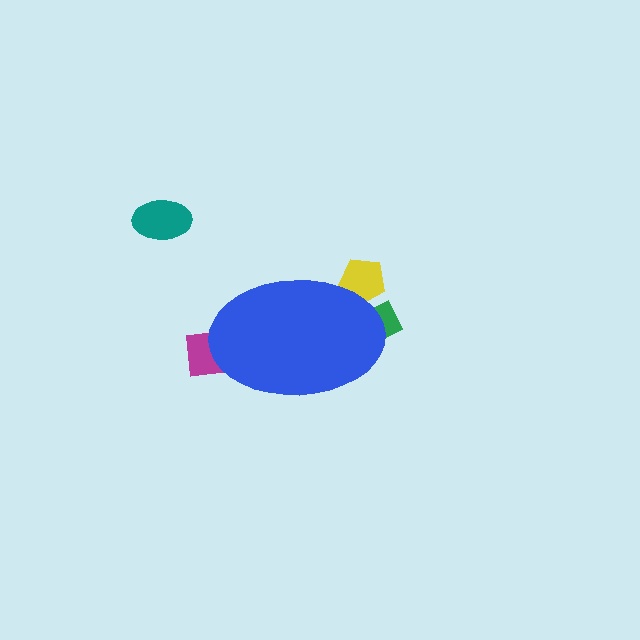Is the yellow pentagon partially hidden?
Yes, the yellow pentagon is partially hidden behind the blue ellipse.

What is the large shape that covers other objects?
A blue ellipse.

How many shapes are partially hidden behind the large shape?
3 shapes are partially hidden.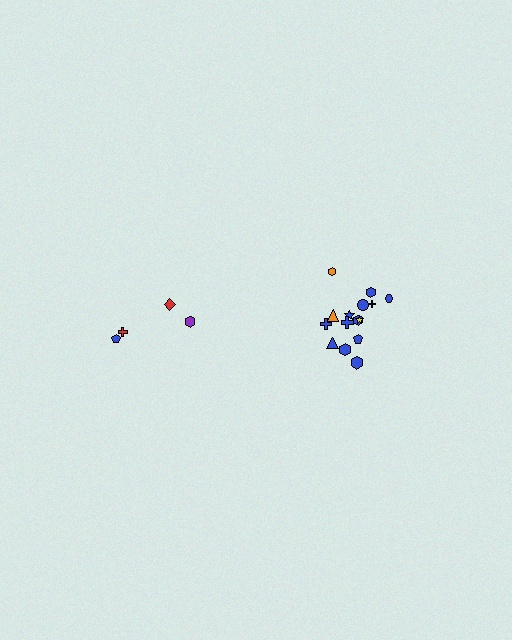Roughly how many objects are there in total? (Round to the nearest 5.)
Roughly 20 objects in total.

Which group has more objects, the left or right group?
The right group.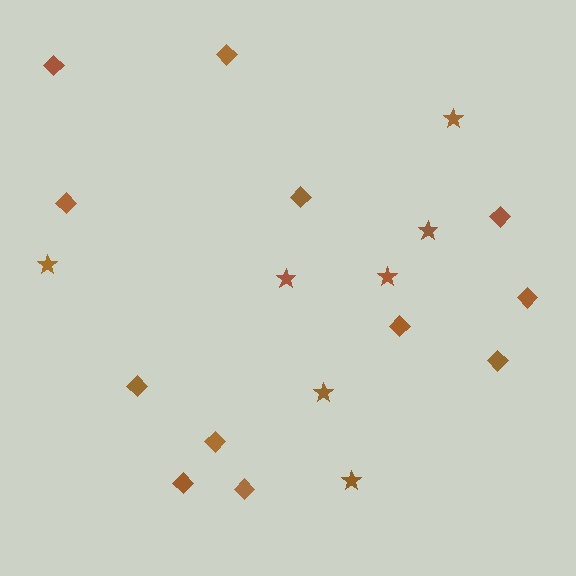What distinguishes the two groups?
There are 2 groups: one group of stars (7) and one group of diamonds (12).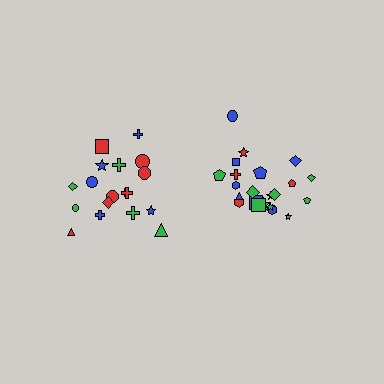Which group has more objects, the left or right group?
The right group.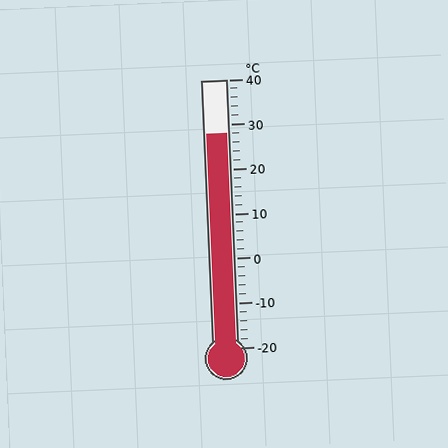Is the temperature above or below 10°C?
The temperature is above 10°C.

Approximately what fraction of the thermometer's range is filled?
The thermometer is filled to approximately 80% of its range.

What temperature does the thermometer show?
The thermometer shows approximately 28°C.